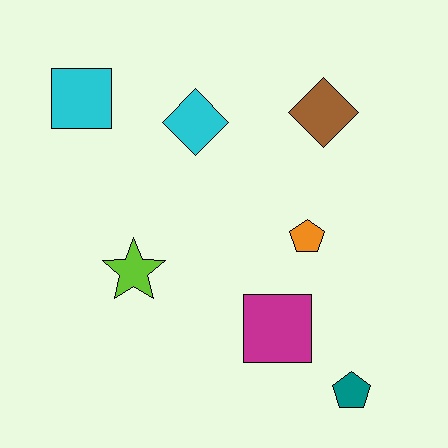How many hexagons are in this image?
There are no hexagons.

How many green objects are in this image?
There are no green objects.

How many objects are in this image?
There are 7 objects.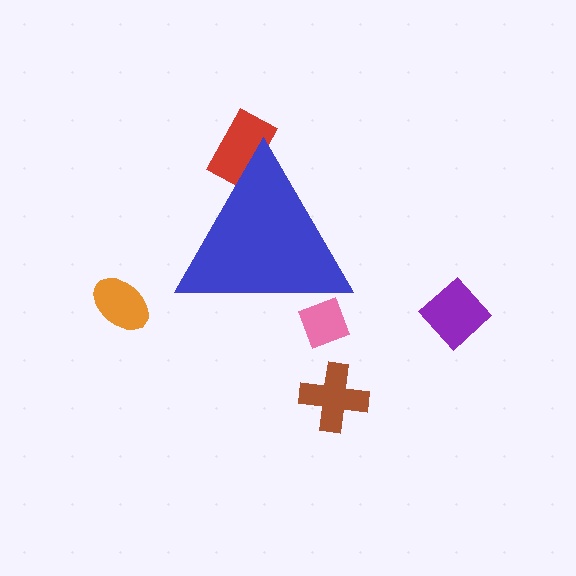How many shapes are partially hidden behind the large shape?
2 shapes are partially hidden.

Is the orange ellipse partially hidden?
No, the orange ellipse is fully visible.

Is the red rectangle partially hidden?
Yes, the red rectangle is partially hidden behind the blue triangle.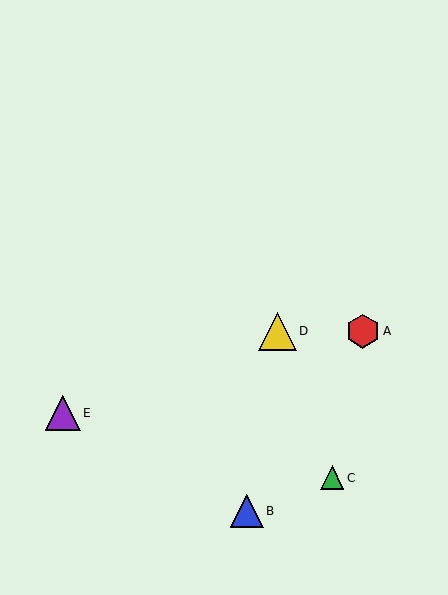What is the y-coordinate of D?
Object D is at y≈331.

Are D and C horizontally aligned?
No, D is at y≈331 and C is at y≈478.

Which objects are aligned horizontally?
Objects A, D are aligned horizontally.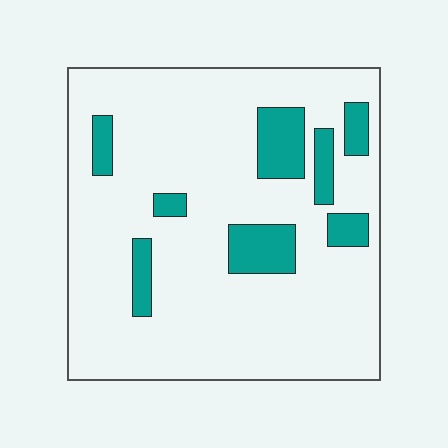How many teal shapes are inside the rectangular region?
8.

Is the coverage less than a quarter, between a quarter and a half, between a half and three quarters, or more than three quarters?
Less than a quarter.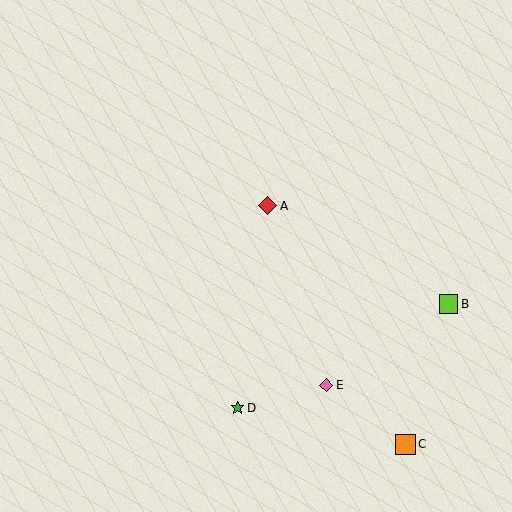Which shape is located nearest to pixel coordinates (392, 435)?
The orange square (labeled C) at (405, 444) is nearest to that location.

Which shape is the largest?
The orange square (labeled C) is the largest.